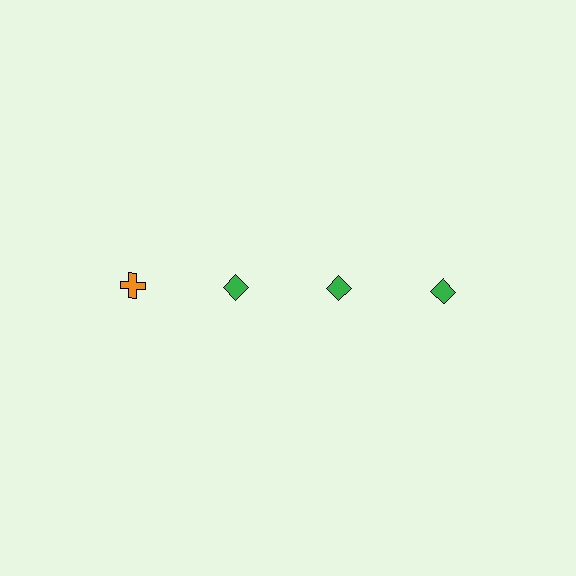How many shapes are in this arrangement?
There are 4 shapes arranged in a grid pattern.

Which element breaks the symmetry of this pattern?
The orange cross in the top row, leftmost column breaks the symmetry. All other shapes are green diamonds.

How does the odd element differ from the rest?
It differs in both color (orange instead of green) and shape (cross instead of diamond).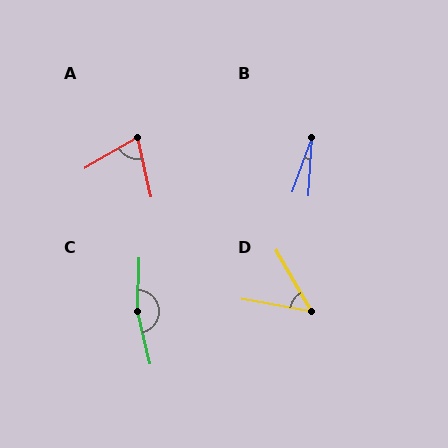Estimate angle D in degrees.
Approximately 49 degrees.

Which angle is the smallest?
B, at approximately 16 degrees.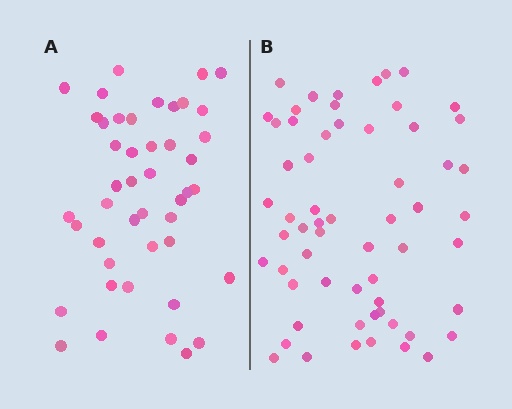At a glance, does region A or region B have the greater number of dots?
Region B (the right region) has more dots.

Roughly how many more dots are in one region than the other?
Region B has approximately 15 more dots than region A.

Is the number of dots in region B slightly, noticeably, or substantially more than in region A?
Region B has noticeably more, but not dramatically so. The ratio is roughly 1.3 to 1.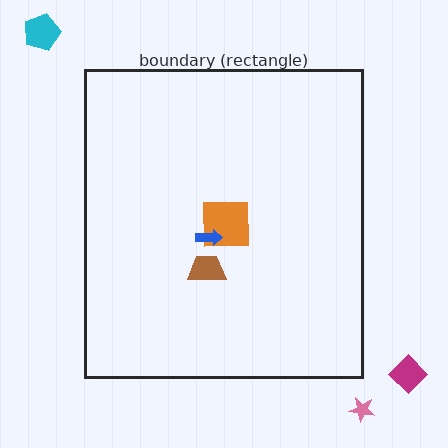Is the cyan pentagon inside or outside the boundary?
Outside.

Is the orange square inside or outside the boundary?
Inside.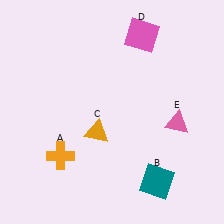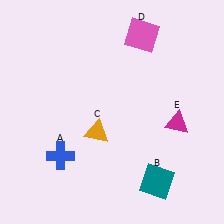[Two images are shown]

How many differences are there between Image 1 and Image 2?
There are 2 differences between the two images.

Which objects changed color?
A changed from orange to blue. E changed from pink to magenta.